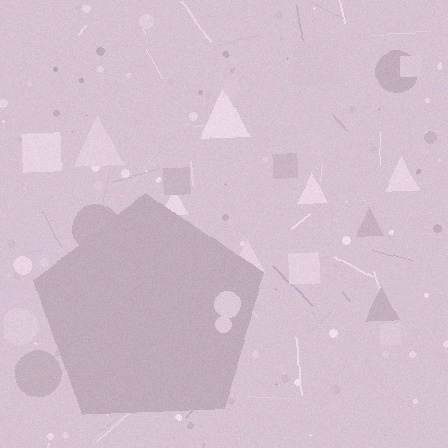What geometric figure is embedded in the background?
A pentagon is embedded in the background.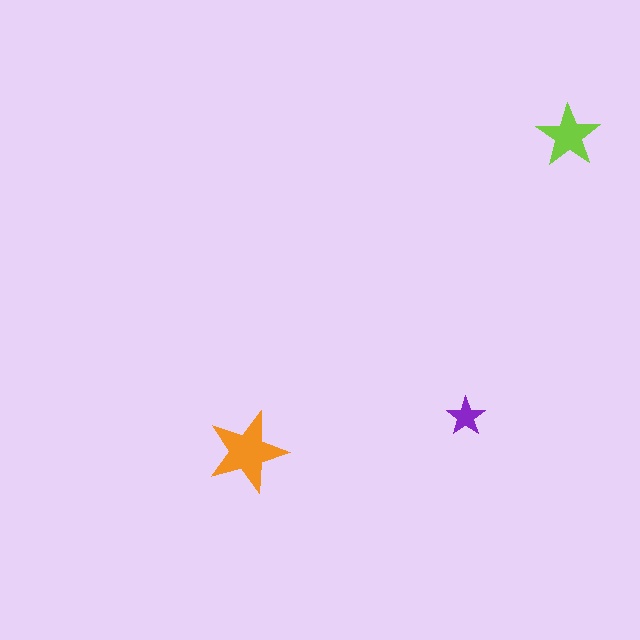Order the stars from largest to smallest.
the orange one, the lime one, the purple one.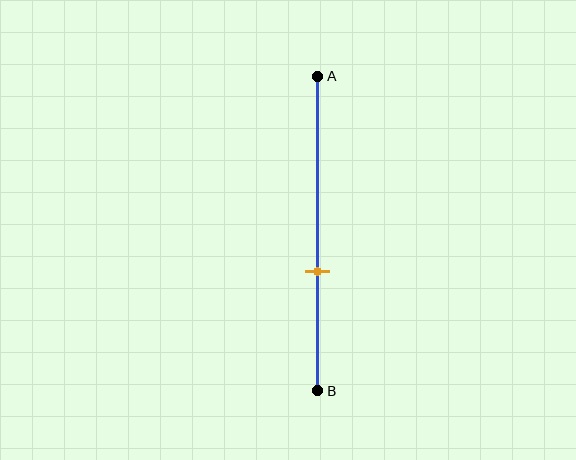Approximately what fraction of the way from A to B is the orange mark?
The orange mark is approximately 60% of the way from A to B.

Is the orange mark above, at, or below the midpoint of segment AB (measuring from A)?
The orange mark is below the midpoint of segment AB.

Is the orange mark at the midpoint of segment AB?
No, the mark is at about 60% from A, not at the 50% midpoint.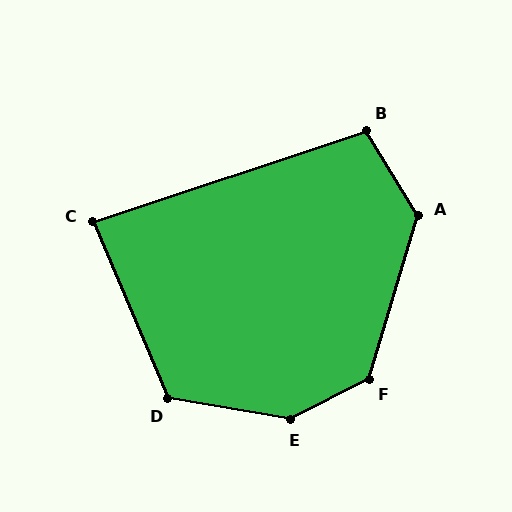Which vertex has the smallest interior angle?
C, at approximately 85 degrees.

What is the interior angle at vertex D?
Approximately 123 degrees (obtuse).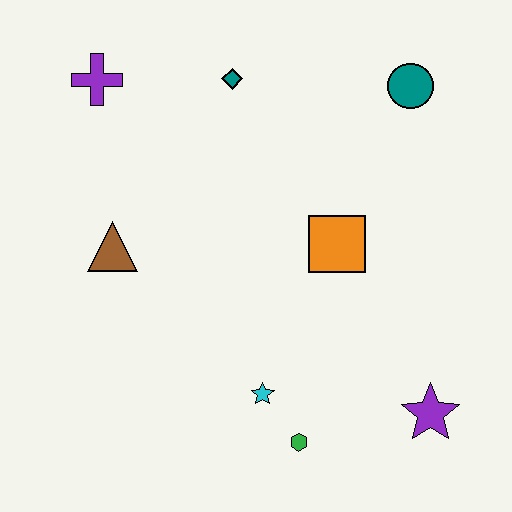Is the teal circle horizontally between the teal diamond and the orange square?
No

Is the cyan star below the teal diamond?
Yes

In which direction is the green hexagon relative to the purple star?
The green hexagon is to the left of the purple star.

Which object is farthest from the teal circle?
The green hexagon is farthest from the teal circle.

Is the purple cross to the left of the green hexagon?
Yes